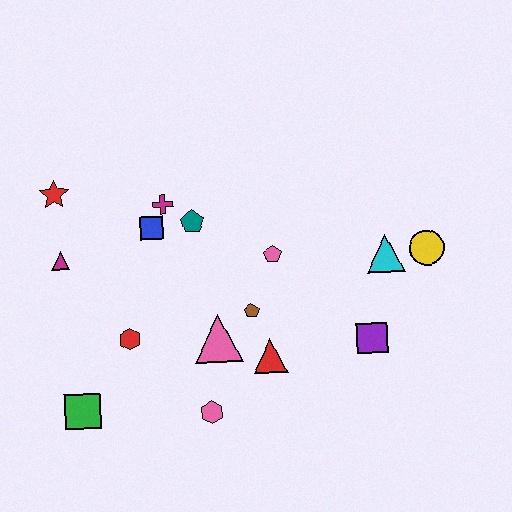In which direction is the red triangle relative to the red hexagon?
The red triangle is to the right of the red hexagon.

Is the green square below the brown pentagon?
Yes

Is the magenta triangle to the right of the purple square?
No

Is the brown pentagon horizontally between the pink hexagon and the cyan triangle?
Yes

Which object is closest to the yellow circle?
The cyan triangle is closest to the yellow circle.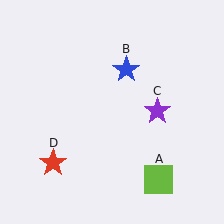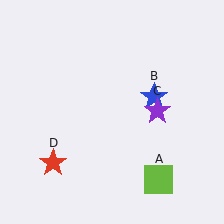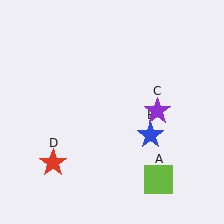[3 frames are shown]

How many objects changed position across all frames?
1 object changed position: blue star (object B).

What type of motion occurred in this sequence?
The blue star (object B) rotated clockwise around the center of the scene.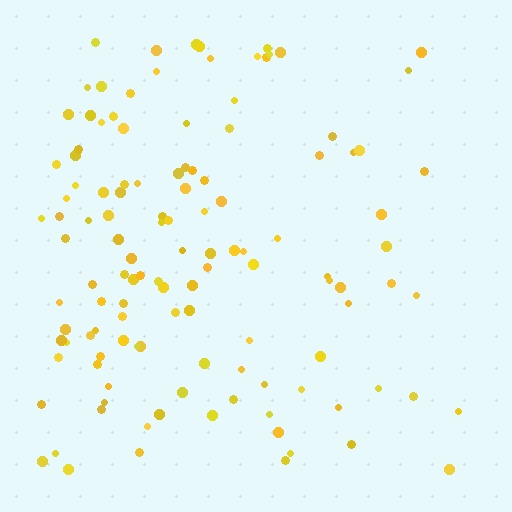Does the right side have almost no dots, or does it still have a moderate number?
Still a moderate number, just noticeably fewer than the left.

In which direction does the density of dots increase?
From right to left, with the left side densest.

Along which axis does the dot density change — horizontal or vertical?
Horizontal.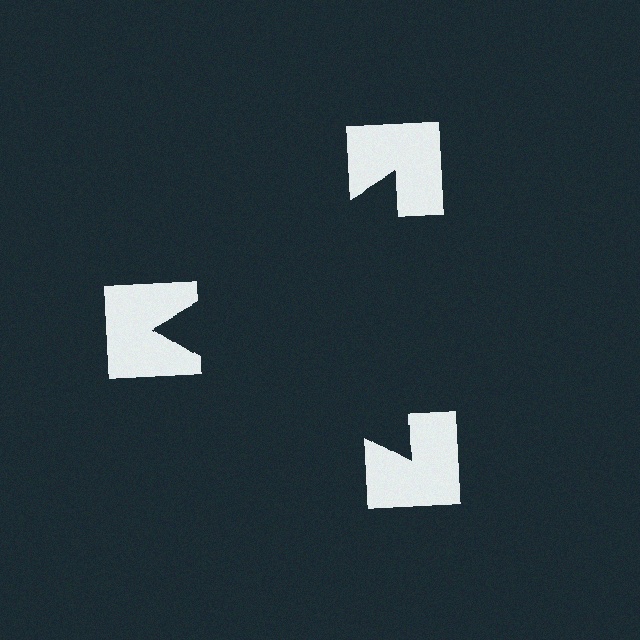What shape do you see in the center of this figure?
An illusory triangle — its edges are inferred from the aligned wedge cuts in the notched squares, not physically drawn.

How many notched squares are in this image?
There are 3 — one at each vertex of the illusory triangle.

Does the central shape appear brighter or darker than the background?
It typically appears slightly darker than the background, even though no actual brightness change is drawn.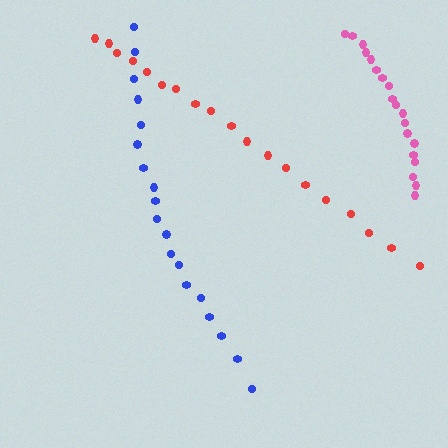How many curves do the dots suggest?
There are 3 distinct paths.